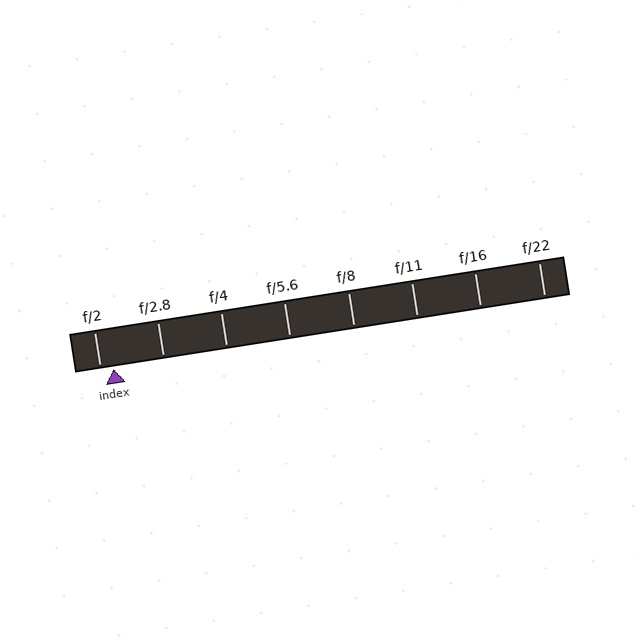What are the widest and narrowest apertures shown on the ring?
The widest aperture shown is f/2 and the narrowest is f/22.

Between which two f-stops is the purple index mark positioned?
The index mark is between f/2 and f/2.8.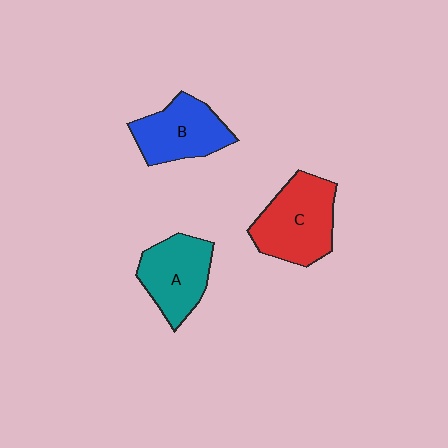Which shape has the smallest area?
Shape B (blue).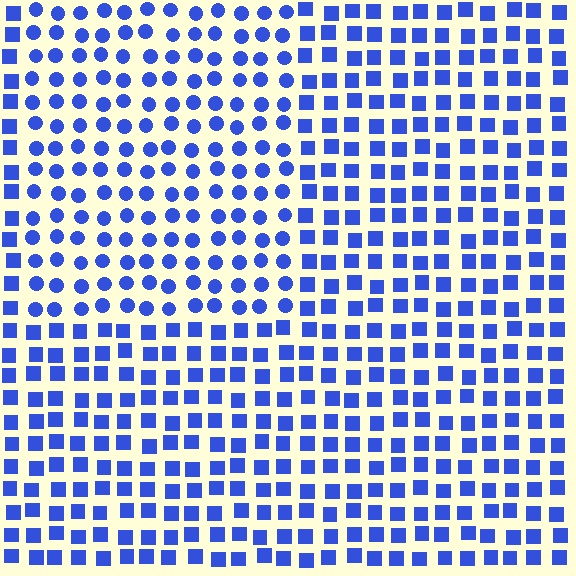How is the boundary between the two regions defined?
The boundary is defined by a change in element shape: circles inside vs. squares outside. All elements share the same color and spacing.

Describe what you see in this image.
The image is filled with small blue elements arranged in a uniform grid. A rectangle-shaped region contains circles, while the surrounding area contains squares. The boundary is defined purely by the change in element shape.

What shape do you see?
I see a rectangle.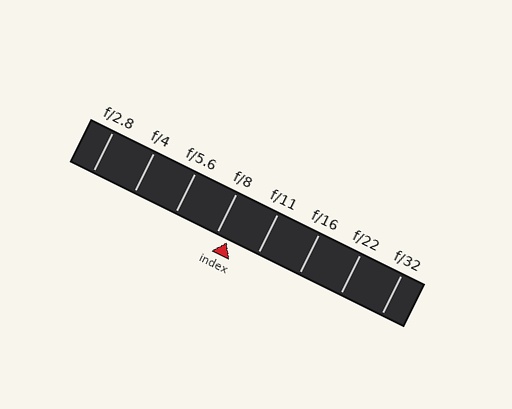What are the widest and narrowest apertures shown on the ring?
The widest aperture shown is f/2.8 and the narrowest is f/32.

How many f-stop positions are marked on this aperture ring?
There are 8 f-stop positions marked.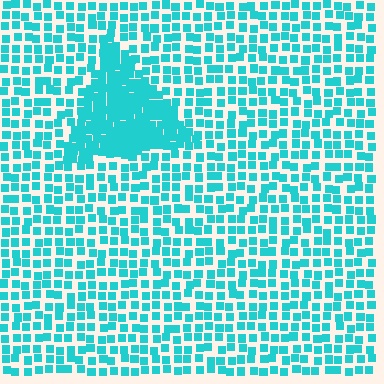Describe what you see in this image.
The image contains small cyan elements arranged at two different densities. A triangle-shaped region is visible where the elements are more densely packed than the surrounding area.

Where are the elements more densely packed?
The elements are more densely packed inside the triangle boundary.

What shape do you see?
I see a triangle.